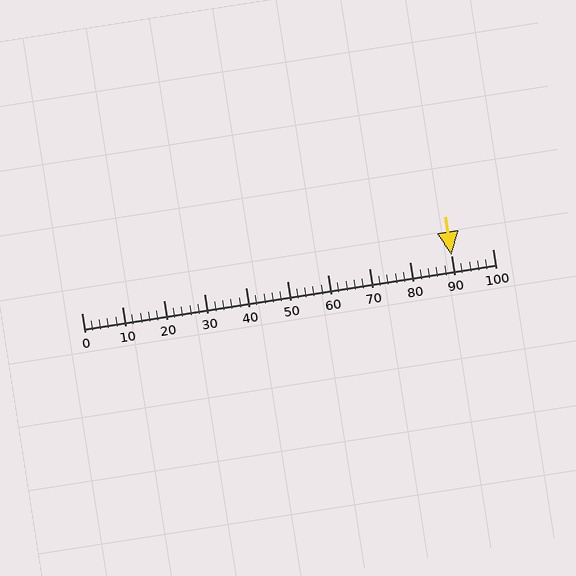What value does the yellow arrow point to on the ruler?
The yellow arrow points to approximately 90.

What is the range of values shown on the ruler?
The ruler shows values from 0 to 100.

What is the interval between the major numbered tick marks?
The major tick marks are spaced 10 units apart.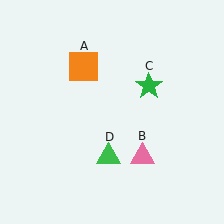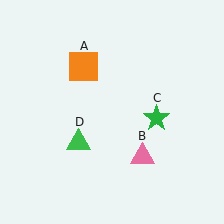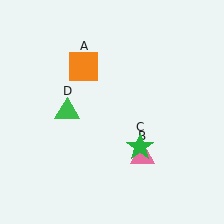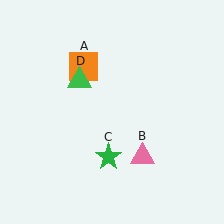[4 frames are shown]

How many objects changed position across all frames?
2 objects changed position: green star (object C), green triangle (object D).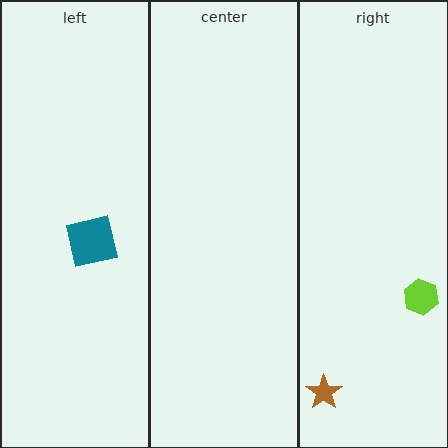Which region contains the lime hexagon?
The right region.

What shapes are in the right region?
The brown star, the lime hexagon.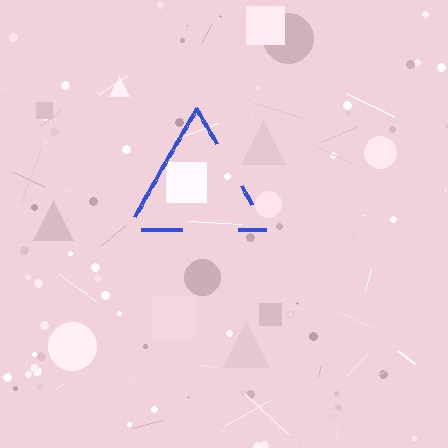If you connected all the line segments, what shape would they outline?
They would outline a triangle.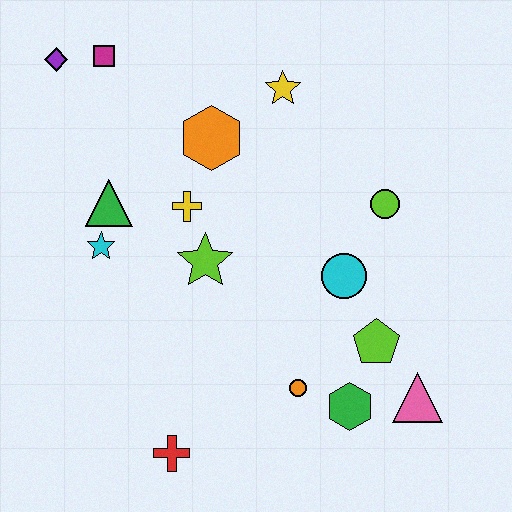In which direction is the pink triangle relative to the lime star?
The pink triangle is to the right of the lime star.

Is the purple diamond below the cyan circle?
No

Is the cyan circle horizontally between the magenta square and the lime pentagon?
Yes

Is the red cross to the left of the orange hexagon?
Yes